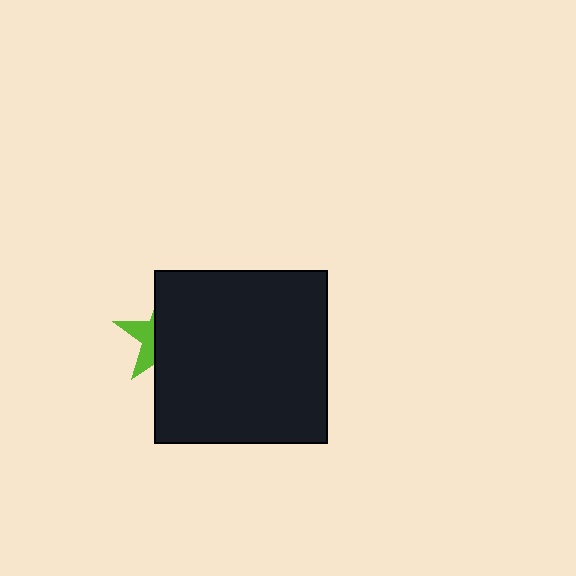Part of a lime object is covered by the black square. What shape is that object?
It is a star.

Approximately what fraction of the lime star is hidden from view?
Roughly 68% of the lime star is hidden behind the black square.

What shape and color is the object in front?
The object in front is a black square.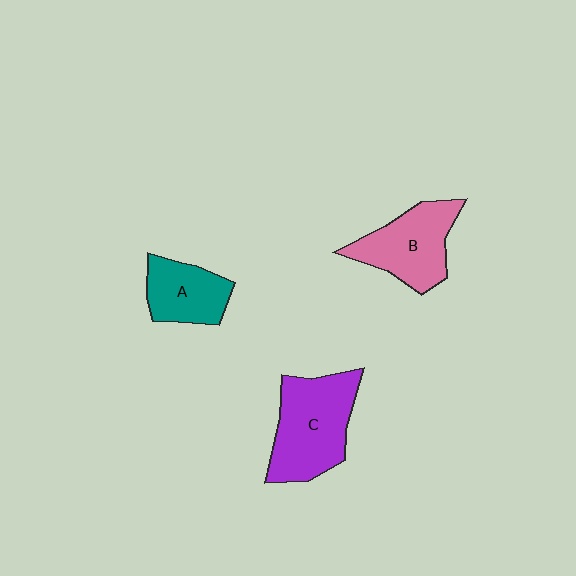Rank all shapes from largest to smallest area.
From largest to smallest: C (purple), B (pink), A (teal).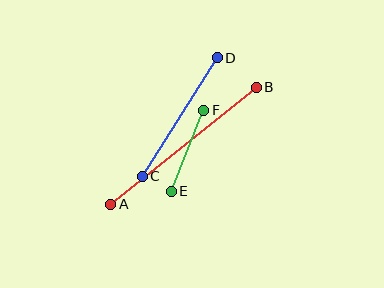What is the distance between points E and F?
The distance is approximately 87 pixels.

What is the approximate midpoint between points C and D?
The midpoint is at approximately (180, 117) pixels.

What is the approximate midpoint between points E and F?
The midpoint is at approximately (188, 151) pixels.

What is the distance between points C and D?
The distance is approximately 140 pixels.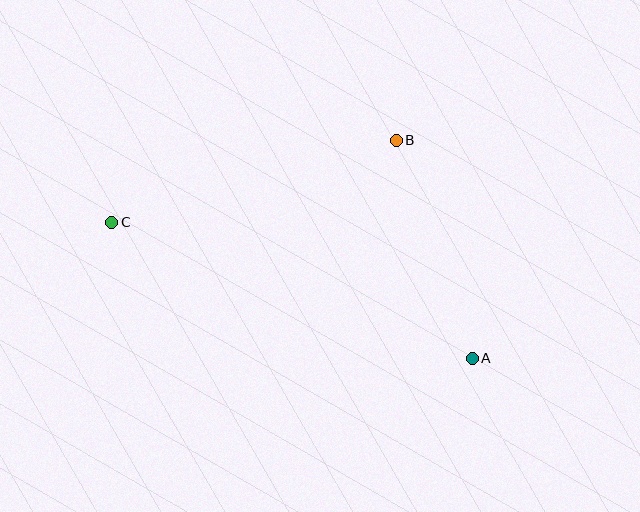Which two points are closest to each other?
Points A and B are closest to each other.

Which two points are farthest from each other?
Points A and C are farthest from each other.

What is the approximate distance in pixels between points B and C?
The distance between B and C is approximately 296 pixels.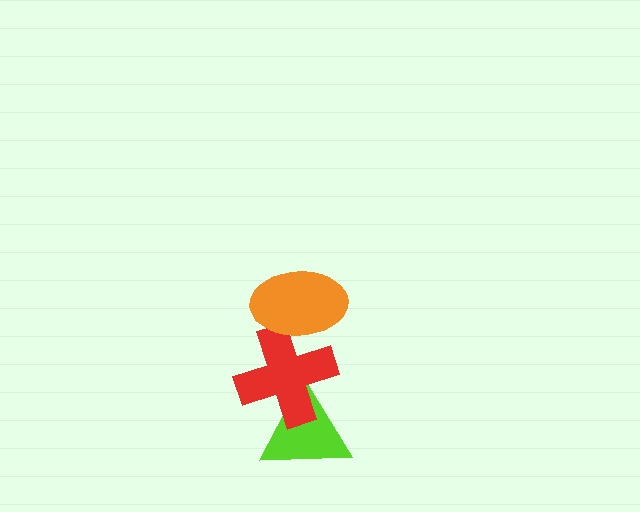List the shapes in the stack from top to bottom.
From top to bottom: the orange ellipse, the red cross, the lime triangle.